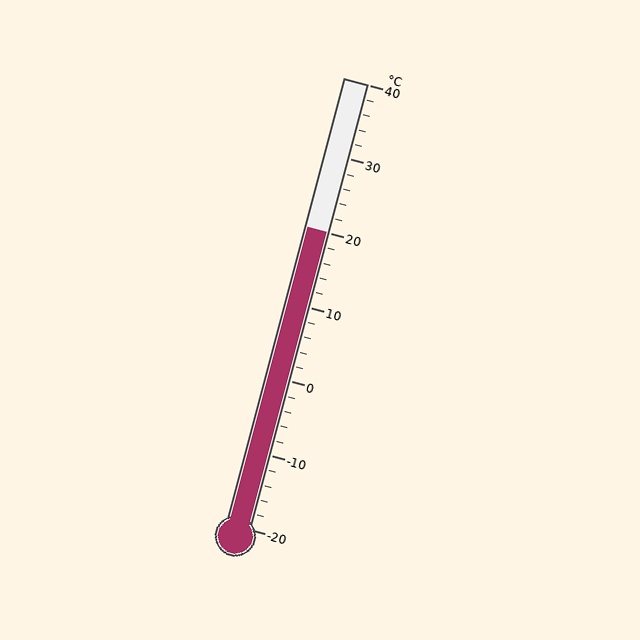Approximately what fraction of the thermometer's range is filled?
The thermometer is filled to approximately 65% of its range.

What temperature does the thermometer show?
The thermometer shows approximately 20°C.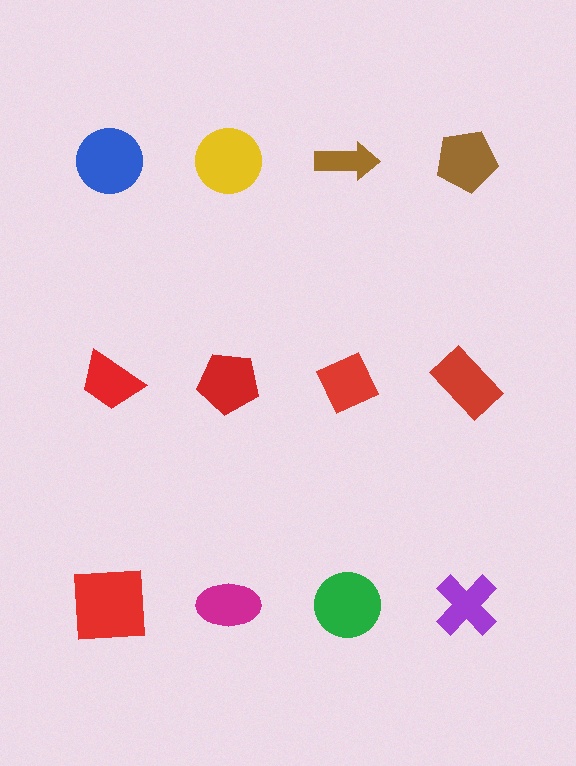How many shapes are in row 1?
4 shapes.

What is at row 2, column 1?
A red trapezoid.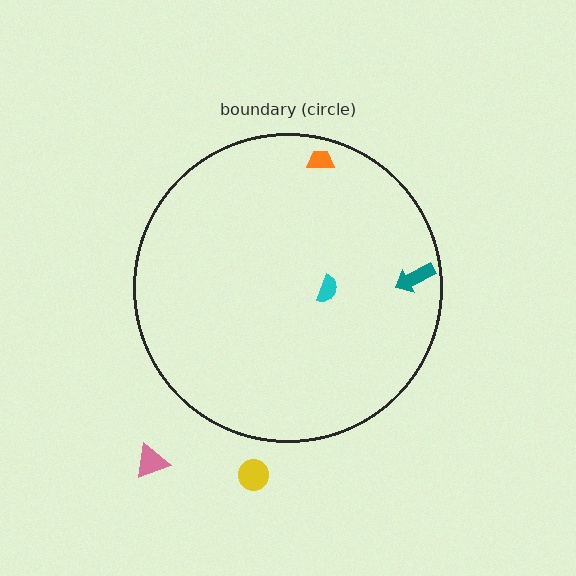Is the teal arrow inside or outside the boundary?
Inside.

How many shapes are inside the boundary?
3 inside, 2 outside.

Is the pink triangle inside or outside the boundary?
Outside.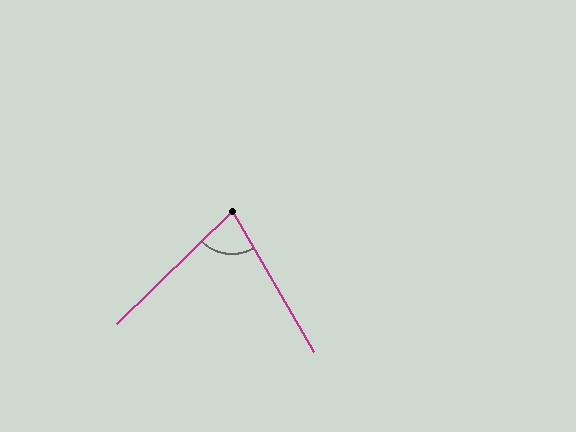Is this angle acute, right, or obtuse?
It is acute.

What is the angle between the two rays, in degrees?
Approximately 76 degrees.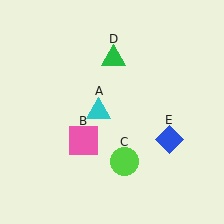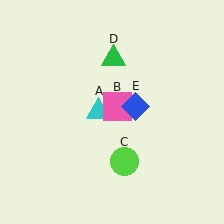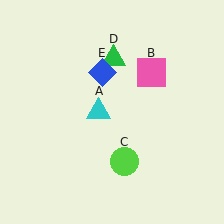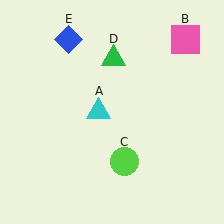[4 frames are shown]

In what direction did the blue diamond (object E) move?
The blue diamond (object E) moved up and to the left.